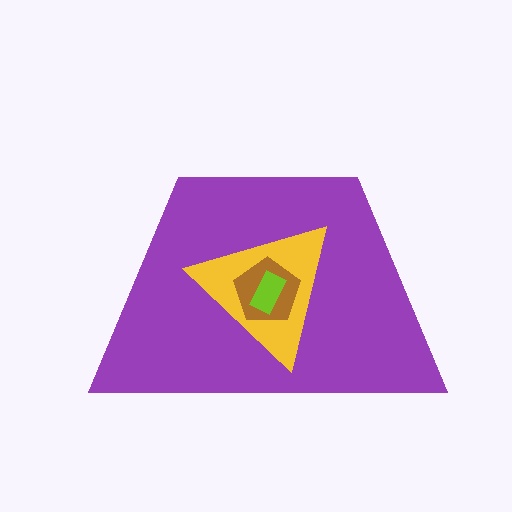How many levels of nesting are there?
4.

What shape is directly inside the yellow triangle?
The brown pentagon.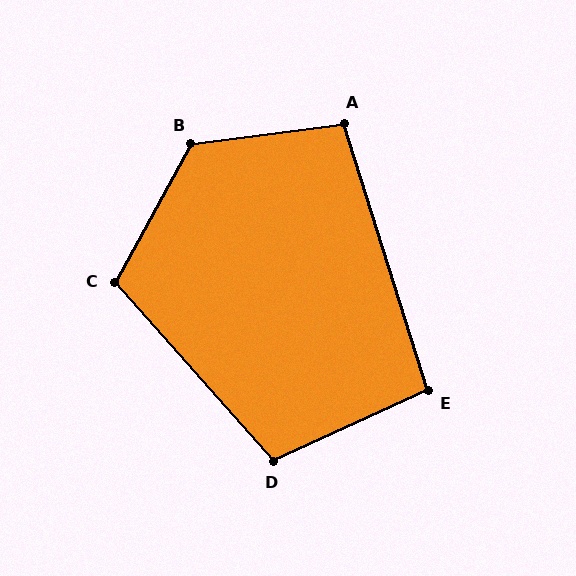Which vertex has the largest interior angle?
B, at approximately 126 degrees.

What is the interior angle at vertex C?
Approximately 109 degrees (obtuse).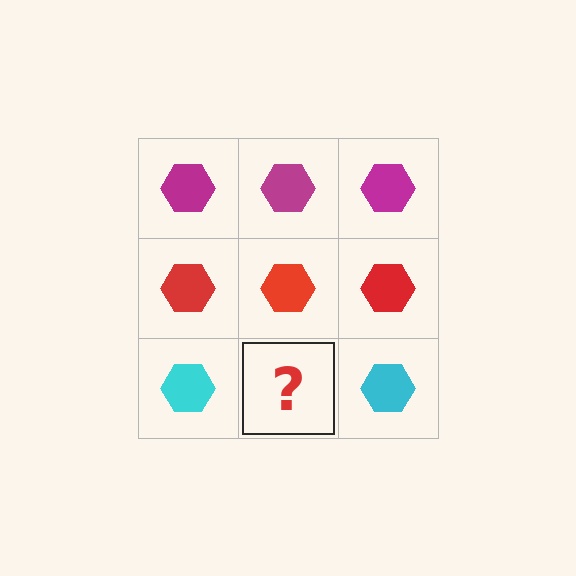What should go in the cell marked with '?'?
The missing cell should contain a cyan hexagon.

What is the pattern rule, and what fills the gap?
The rule is that each row has a consistent color. The gap should be filled with a cyan hexagon.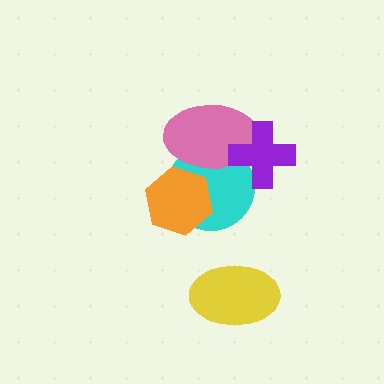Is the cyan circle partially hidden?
Yes, it is partially covered by another shape.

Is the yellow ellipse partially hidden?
No, no other shape covers it.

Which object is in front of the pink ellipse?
The purple cross is in front of the pink ellipse.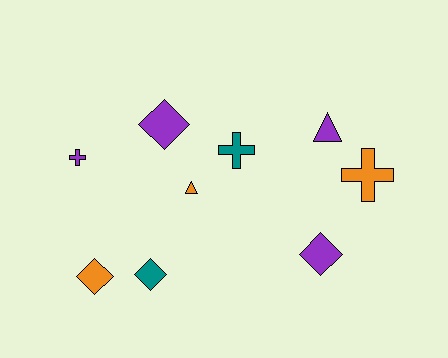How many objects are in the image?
There are 9 objects.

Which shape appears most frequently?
Diamond, with 4 objects.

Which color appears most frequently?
Purple, with 4 objects.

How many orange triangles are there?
There is 1 orange triangle.